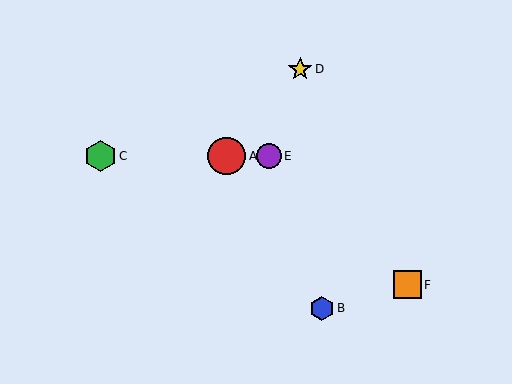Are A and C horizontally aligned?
Yes, both are at y≈156.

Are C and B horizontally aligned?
No, C is at y≈156 and B is at y≈308.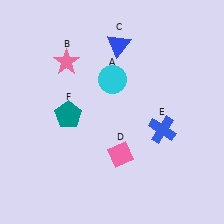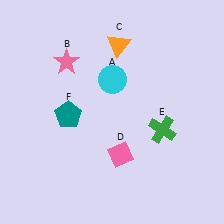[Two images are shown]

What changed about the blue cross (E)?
In Image 1, E is blue. In Image 2, it changed to green.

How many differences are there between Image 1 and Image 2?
There are 2 differences between the two images.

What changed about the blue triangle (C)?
In Image 1, C is blue. In Image 2, it changed to orange.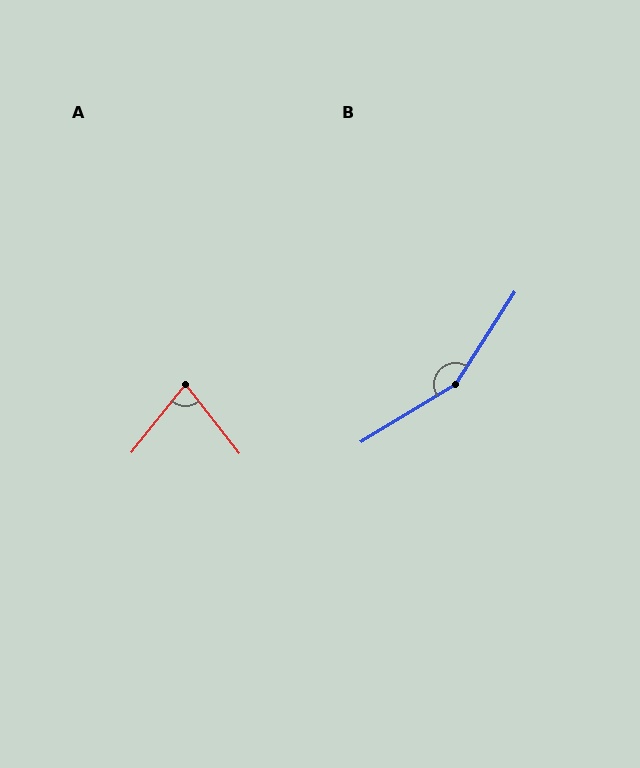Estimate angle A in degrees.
Approximately 77 degrees.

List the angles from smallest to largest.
A (77°), B (154°).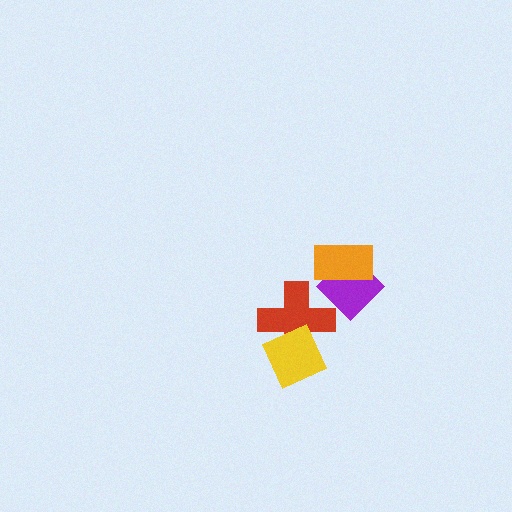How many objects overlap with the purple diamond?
2 objects overlap with the purple diamond.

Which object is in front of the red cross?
The yellow diamond is in front of the red cross.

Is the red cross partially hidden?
Yes, it is partially covered by another shape.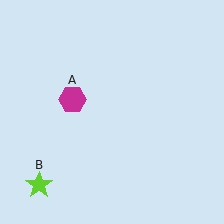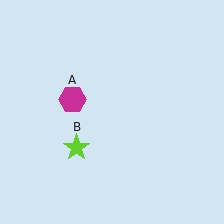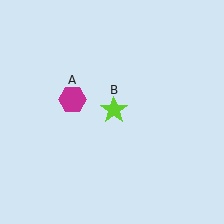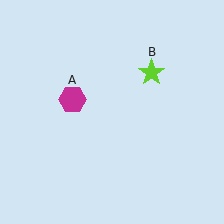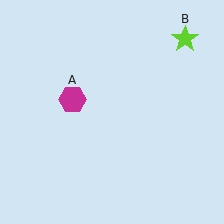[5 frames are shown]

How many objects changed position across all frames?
1 object changed position: lime star (object B).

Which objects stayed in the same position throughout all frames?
Magenta hexagon (object A) remained stationary.